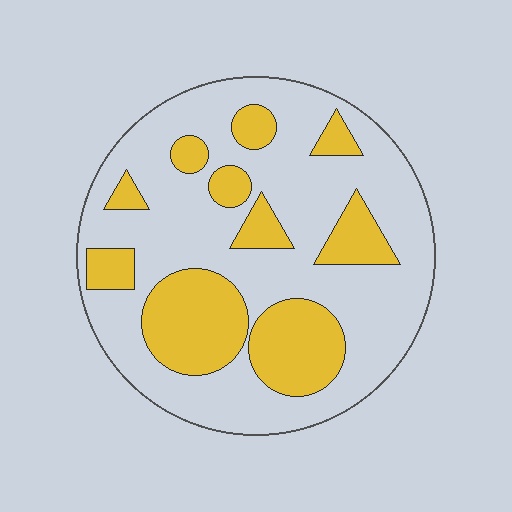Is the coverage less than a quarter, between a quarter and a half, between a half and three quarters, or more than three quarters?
Between a quarter and a half.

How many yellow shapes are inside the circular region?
10.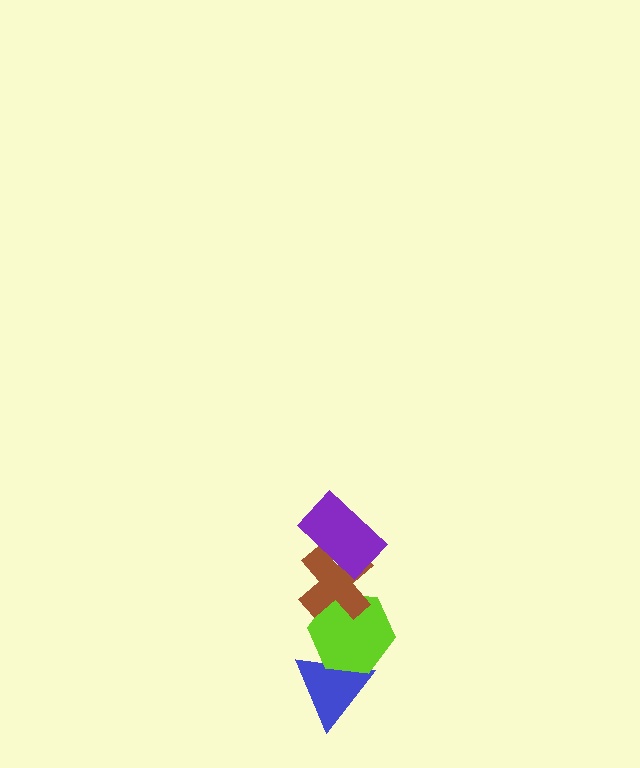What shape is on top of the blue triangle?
The lime hexagon is on top of the blue triangle.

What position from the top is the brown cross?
The brown cross is 2nd from the top.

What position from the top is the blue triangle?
The blue triangle is 4th from the top.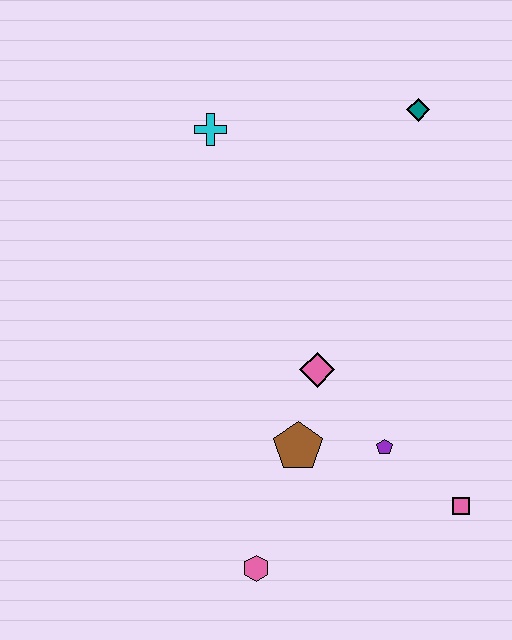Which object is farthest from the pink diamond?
The teal diamond is farthest from the pink diamond.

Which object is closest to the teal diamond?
The cyan cross is closest to the teal diamond.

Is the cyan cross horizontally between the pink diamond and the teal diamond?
No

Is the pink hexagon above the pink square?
No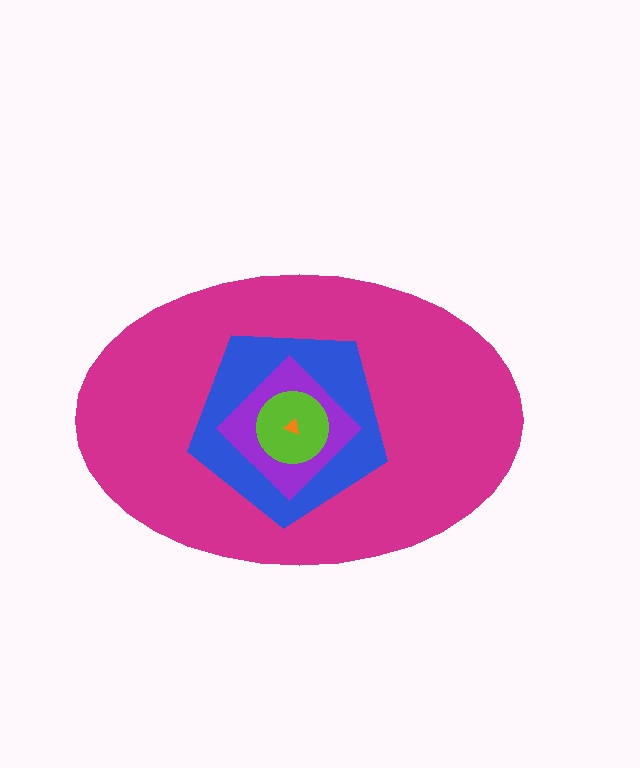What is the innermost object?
The orange triangle.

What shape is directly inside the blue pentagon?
The purple diamond.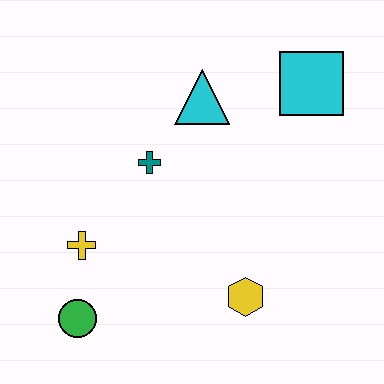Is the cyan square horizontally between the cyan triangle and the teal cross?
No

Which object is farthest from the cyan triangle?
The green circle is farthest from the cyan triangle.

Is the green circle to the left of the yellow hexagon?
Yes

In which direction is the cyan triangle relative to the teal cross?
The cyan triangle is above the teal cross.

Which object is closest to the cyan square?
The cyan triangle is closest to the cyan square.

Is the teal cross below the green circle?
No